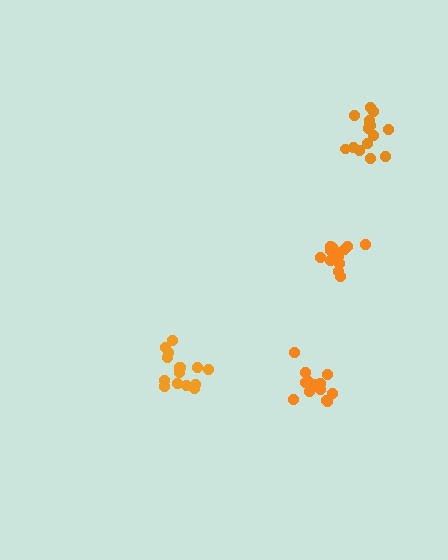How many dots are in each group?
Group 1: 13 dots, Group 2: 13 dots, Group 3: 16 dots, Group 4: 15 dots (57 total).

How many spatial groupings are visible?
There are 4 spatial groupings.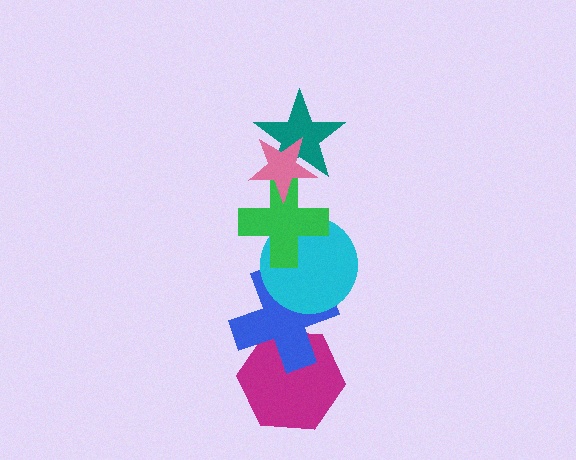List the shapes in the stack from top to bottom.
From top to bottom: the pink star, the teal star, the green cross, the cyan circle, the blue cross, the magenta hexagon.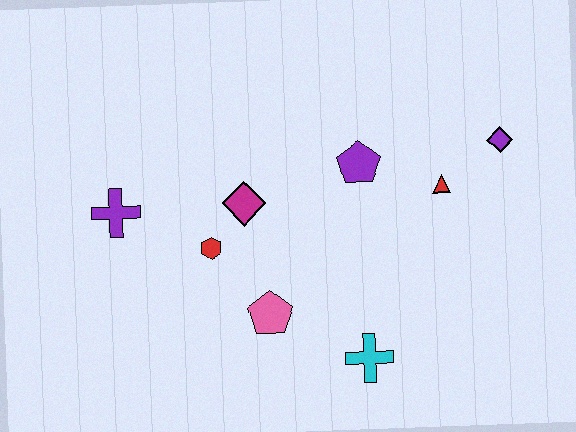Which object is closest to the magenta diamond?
The red hexagon is closest to the magenta diamond.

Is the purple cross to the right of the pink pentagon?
No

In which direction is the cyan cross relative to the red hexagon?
The cyan cross is to the right of the red hexagon.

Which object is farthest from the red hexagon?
The purple diamond is farthest from the red hexagon.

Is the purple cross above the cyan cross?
Yes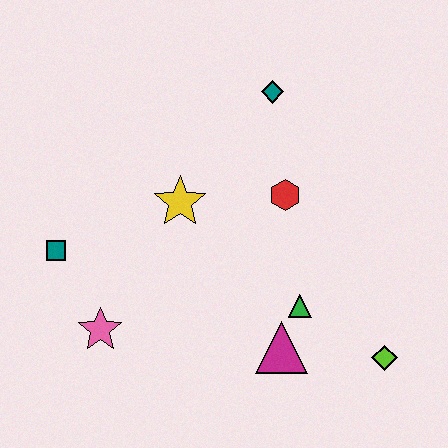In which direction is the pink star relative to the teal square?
The pink star is below the teal square.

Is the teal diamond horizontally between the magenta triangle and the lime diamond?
No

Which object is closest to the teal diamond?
The red hexagon is closest to the teal diamond.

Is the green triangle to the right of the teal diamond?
Yes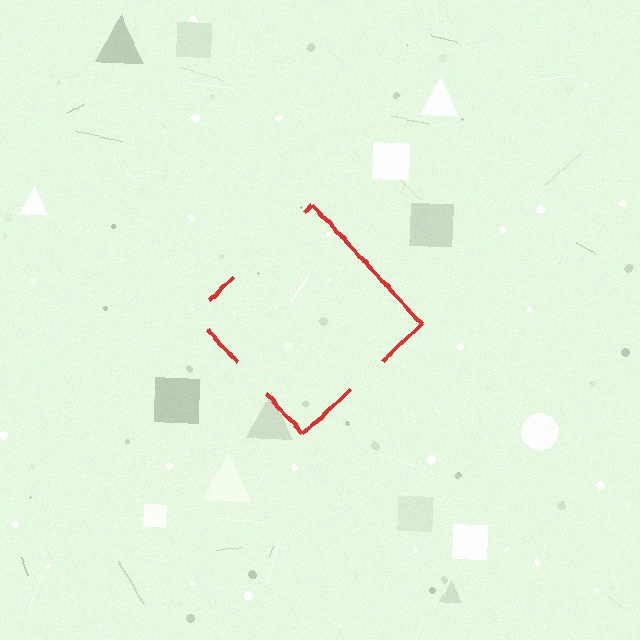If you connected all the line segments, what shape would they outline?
They would outline a diamond.